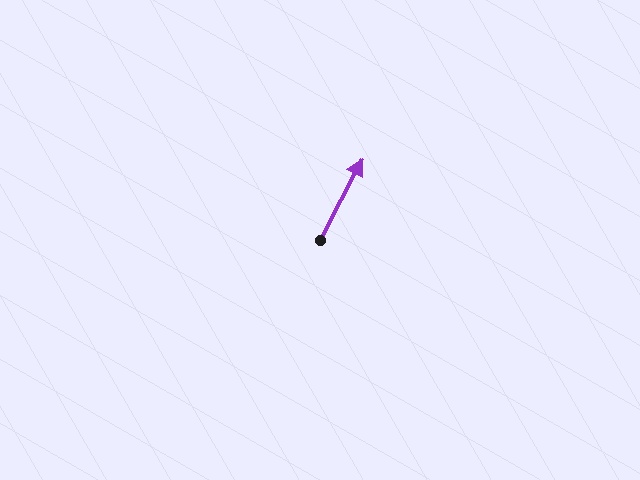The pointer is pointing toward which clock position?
Roughly 1 o'clock.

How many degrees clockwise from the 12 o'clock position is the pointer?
Approximately 27 degrees.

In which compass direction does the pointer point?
Northeast.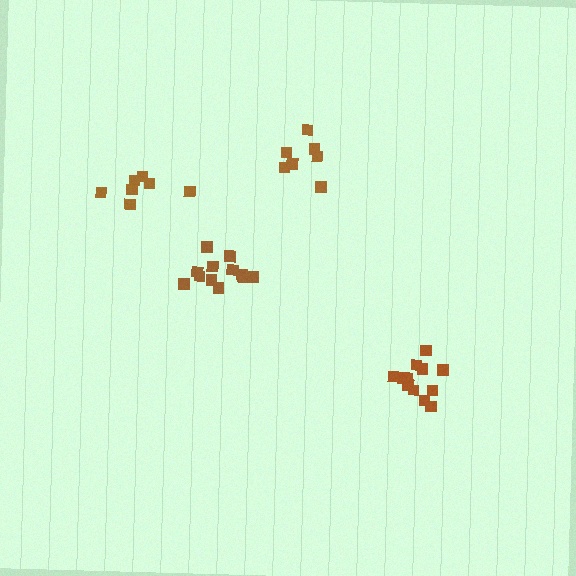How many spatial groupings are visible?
There are 4 spatial groupings.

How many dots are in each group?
Group 1: 7 dots, Group 2: 12 dots, Group 3: 7 dots, Group 4: 13 dots (39 total).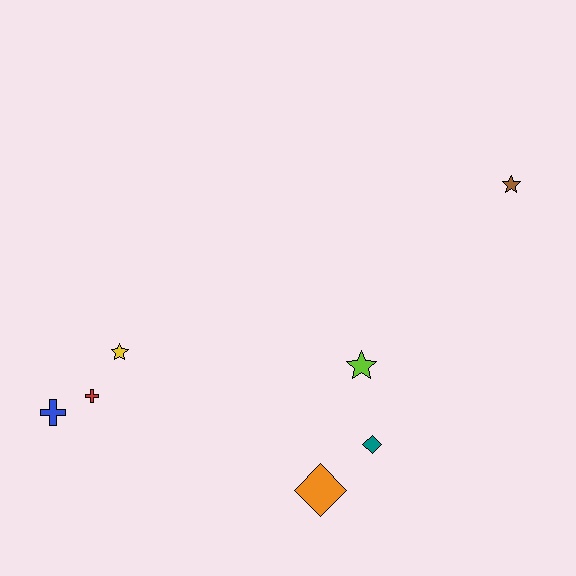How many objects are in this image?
There are 7 objects.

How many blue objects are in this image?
There is 1 blue object.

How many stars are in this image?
There are 3 stars.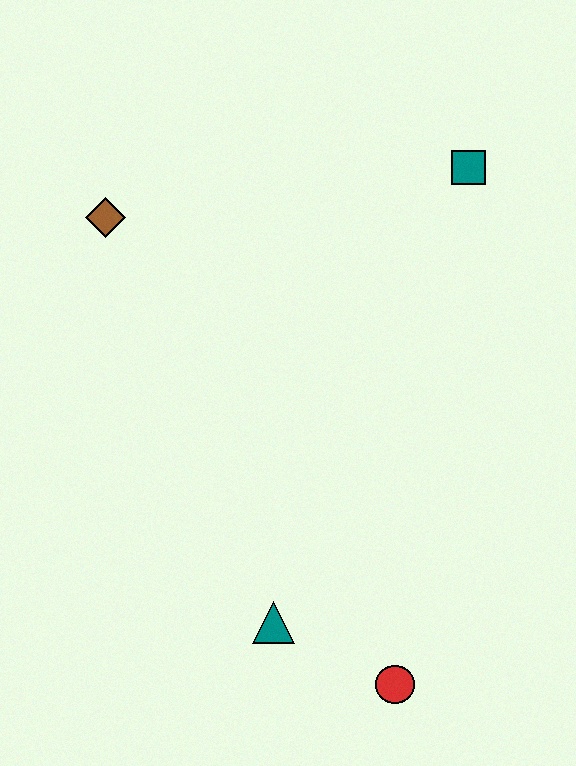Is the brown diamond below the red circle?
No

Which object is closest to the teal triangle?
The red circle is closest to the teal triangle.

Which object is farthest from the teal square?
The red circle is farthest from the teal square.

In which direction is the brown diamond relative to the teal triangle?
The brown diamond is above the teal triangle.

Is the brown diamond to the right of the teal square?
No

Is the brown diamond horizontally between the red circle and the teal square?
No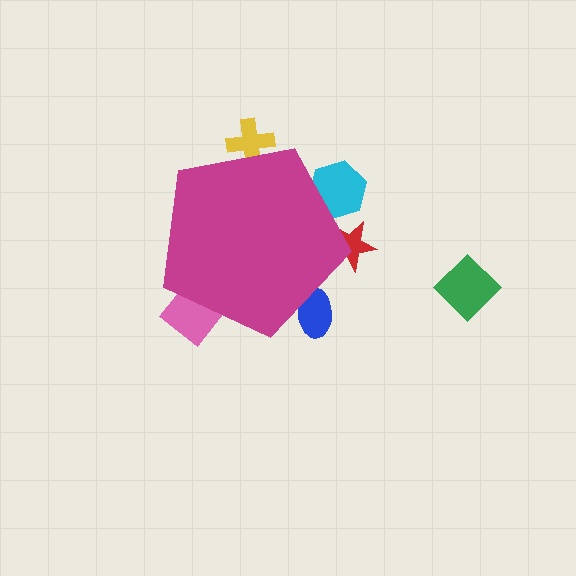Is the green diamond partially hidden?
No, the green diamond is fully visible.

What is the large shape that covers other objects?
A magenta pentagon.